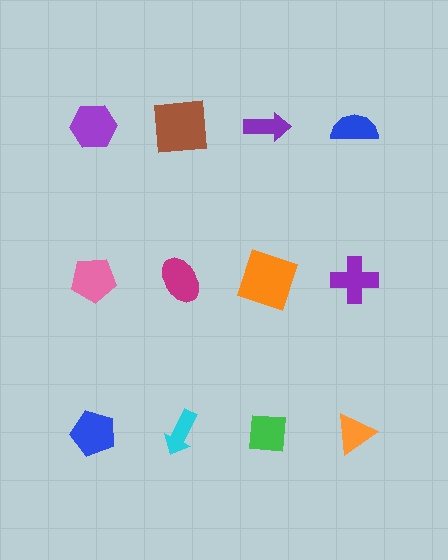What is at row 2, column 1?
A pink pentagon.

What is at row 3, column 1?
A blue pentagon.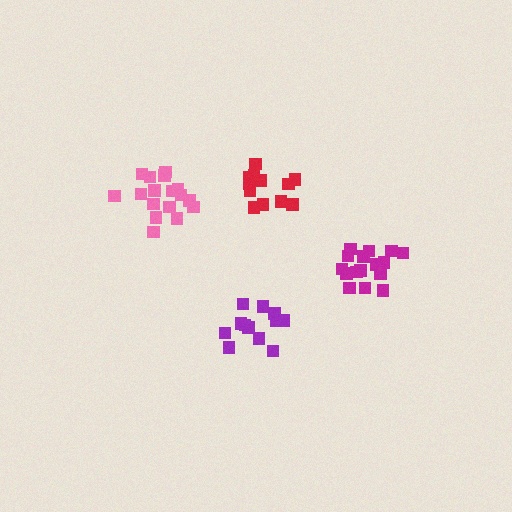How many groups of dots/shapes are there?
There are 4 groups.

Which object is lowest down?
The purple cluster is bottommost.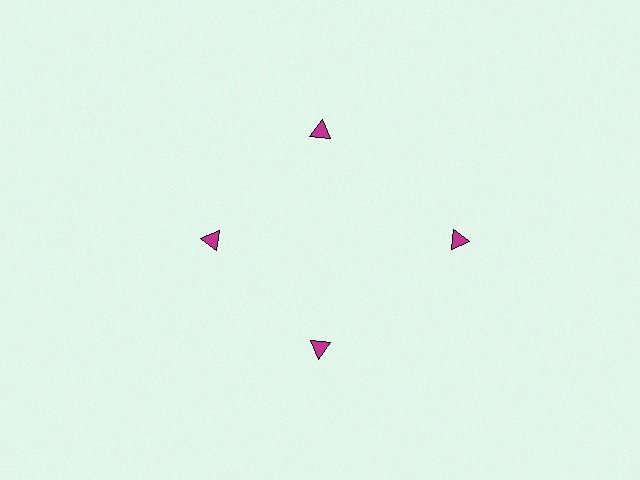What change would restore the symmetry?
The symmetry would be restored by moving it inward, back onto the ring so that all 4 triangles sit at equal angles and equal distance from the center.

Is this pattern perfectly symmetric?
No. The 4 magenta triangles are arranged in a ring, but one element near the 3 o'clock position is pushed outward from the center, breaking the 4-fold rotational symmetry.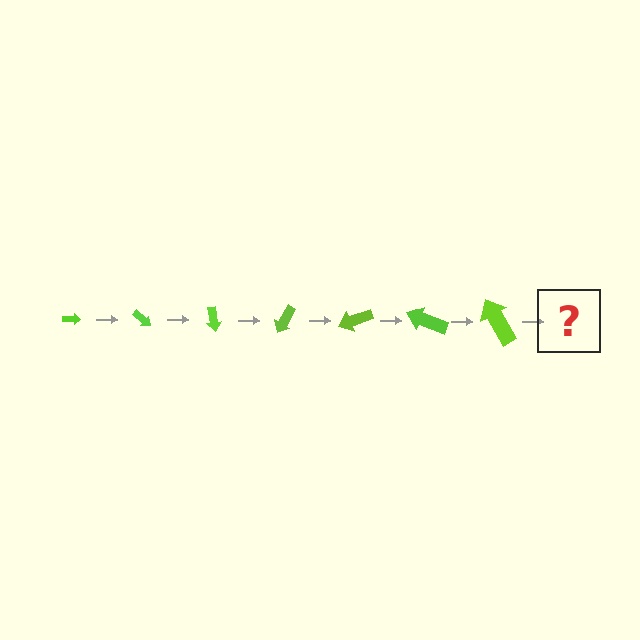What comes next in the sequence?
The next element should be an arrow, larger than the previous one and rotated 280 degrees from the start.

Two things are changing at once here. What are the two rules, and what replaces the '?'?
The two rules are that the arrow grows larger each step and it rotates 40 degrees each step. The '?' should be an arrow, larger than the previous one and rotated 280 degrees from the start.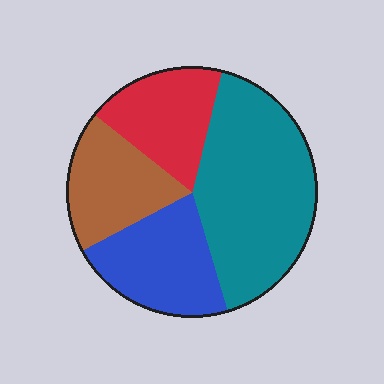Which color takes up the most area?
Teal, at roughly 40%.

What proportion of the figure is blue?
Blue covers roughly 20% of the figure.